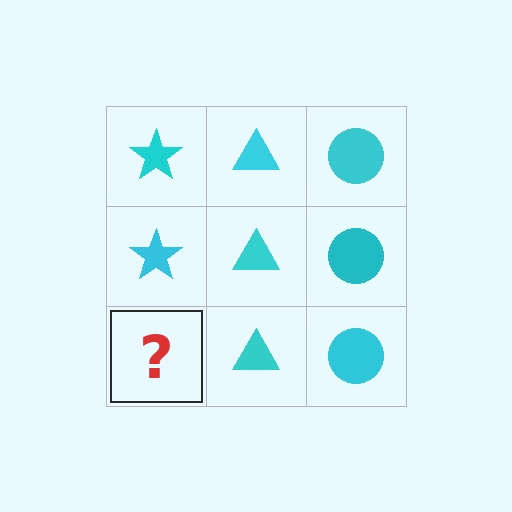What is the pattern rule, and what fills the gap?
The rule is that each column has a consistent shape. The gap should be filled with a cyan star.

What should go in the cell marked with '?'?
The missing cell should contain a cyan star.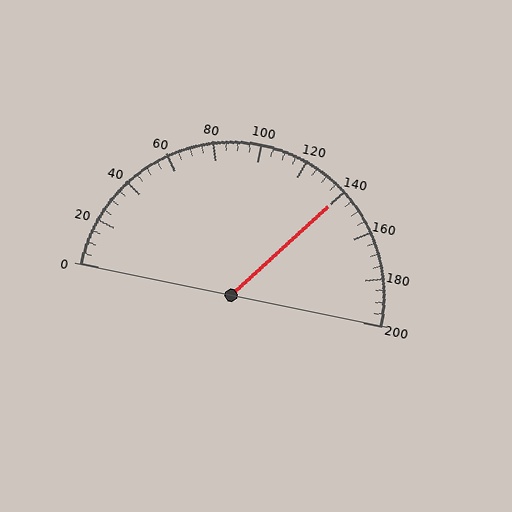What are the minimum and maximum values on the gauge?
The gauge ranges from 0 to 200.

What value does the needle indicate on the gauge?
The needle indicates approximately 140.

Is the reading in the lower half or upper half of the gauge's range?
The reading is in the upper half of the range (0 to 200).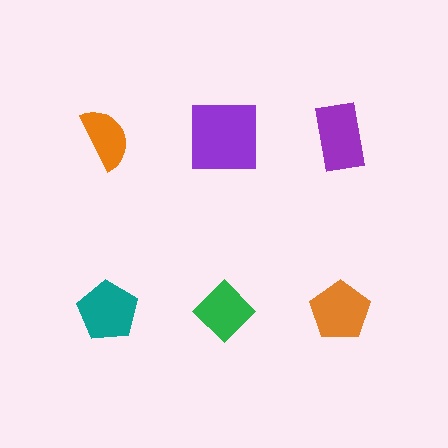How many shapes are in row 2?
3 shapes.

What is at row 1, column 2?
A purple square.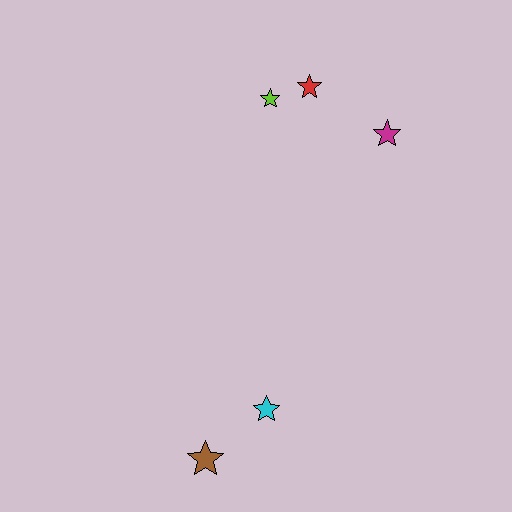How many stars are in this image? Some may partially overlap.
There are 5 stars.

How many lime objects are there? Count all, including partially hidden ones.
There is 1 lime object.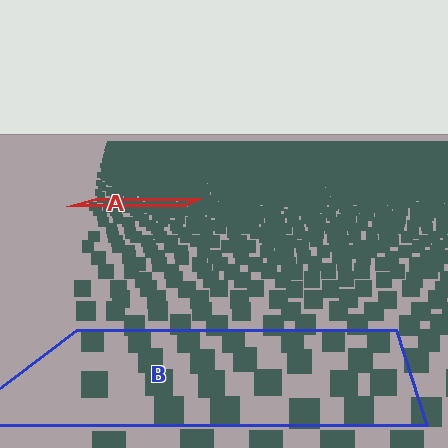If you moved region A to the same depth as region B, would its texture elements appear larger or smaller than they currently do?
They would appear larger. At a closer depth, the same texture elements are projected at a bigger on-screen size.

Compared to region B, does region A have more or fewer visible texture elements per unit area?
Region A has more texture elements per unit area — they are packed more densely because it is farther away.